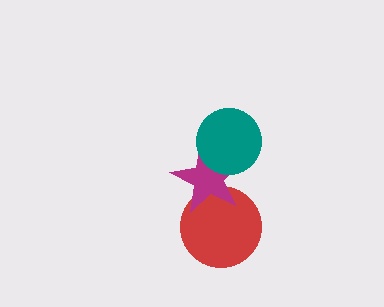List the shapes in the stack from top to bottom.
From top to bottom: the teal circle, the magenta star, the red circle.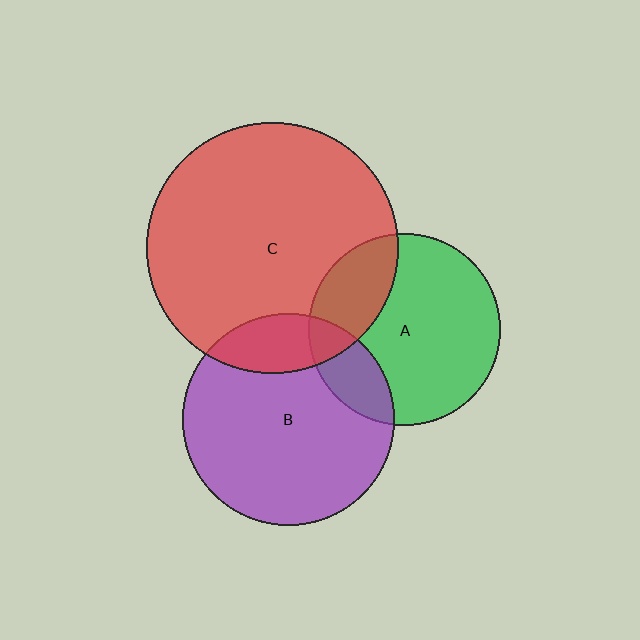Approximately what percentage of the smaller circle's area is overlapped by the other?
Approximately 25%.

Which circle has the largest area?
Circle C (red).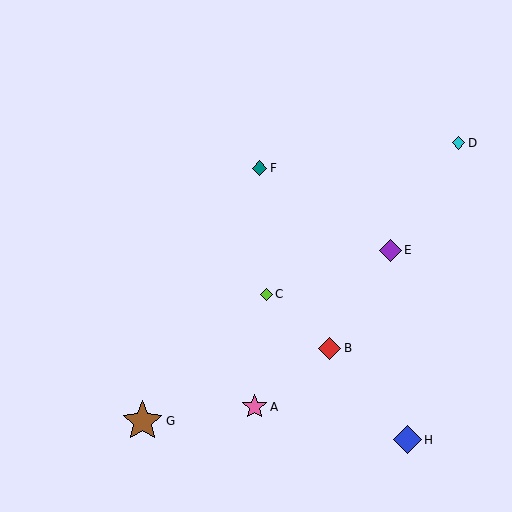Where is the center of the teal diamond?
The center of the teal diamond is at (260, 168).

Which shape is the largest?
The brown star (labeled G) is the largest.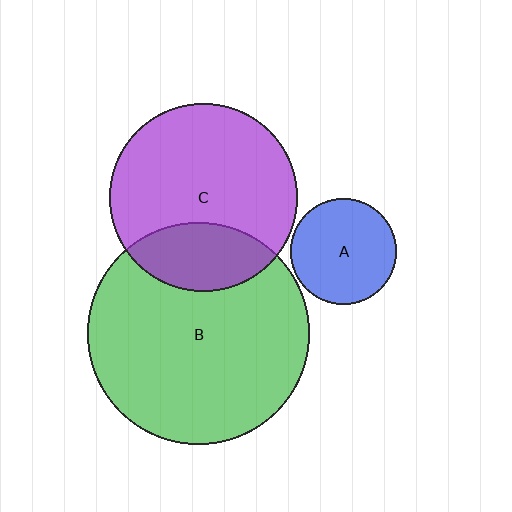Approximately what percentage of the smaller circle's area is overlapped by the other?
Approximately 25%.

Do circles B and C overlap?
Yes.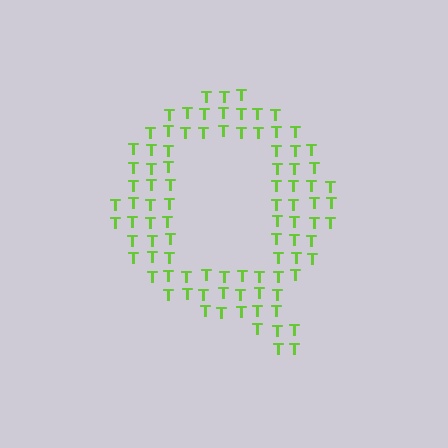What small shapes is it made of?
It is made of small letter T's.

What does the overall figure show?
The overall figure shows the letter Q.